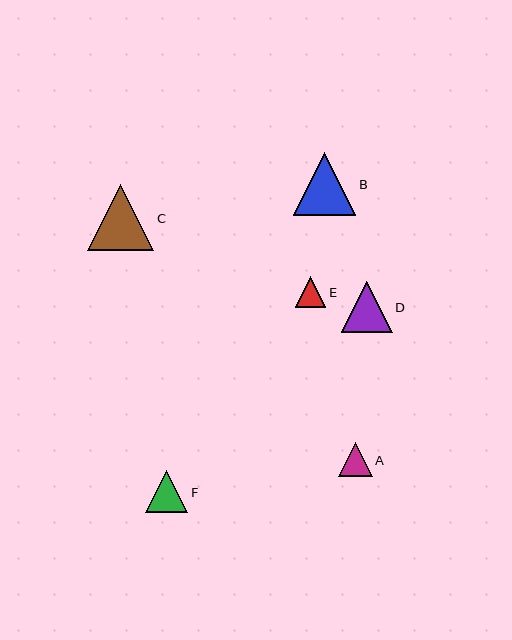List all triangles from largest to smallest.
From largest to smallest: C, B, D, F, A, E.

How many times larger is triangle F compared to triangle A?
Triangle F is approximately 1.2 times the size of triangle A.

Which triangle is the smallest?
Triangle E is the smallest with a size of approximately 30 pixels.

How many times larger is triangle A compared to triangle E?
Triangle A is approximately 1.1 times the size of triangle E.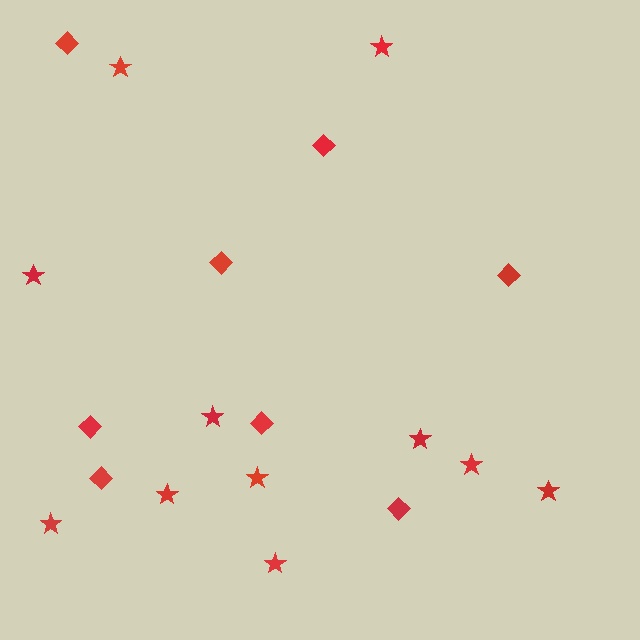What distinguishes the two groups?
There are 2 groups: one group of stars (11) and one group of diamonds (8).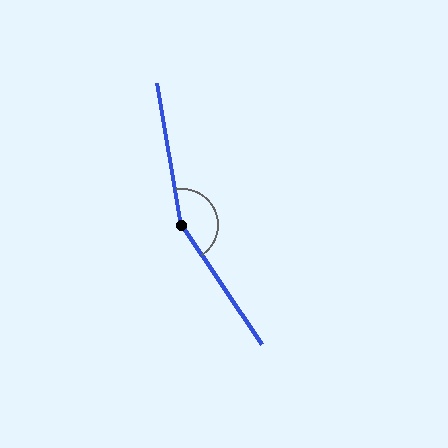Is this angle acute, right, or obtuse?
It is obtuse.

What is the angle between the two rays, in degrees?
Approximately 156 degrees.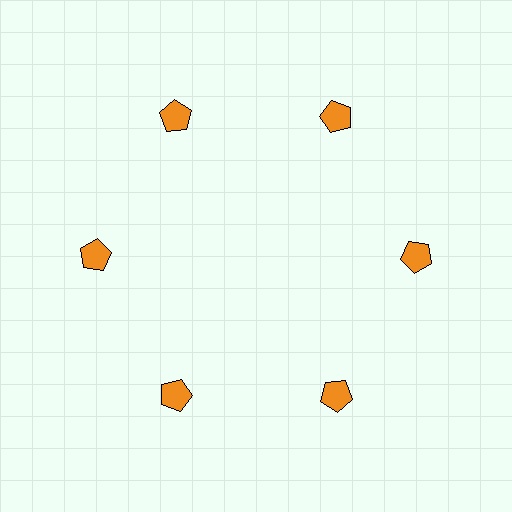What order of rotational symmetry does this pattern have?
This pattern has 6-fold rotational symmetry.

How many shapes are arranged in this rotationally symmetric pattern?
There are 6 shapes, arranged in 6 groups of 1.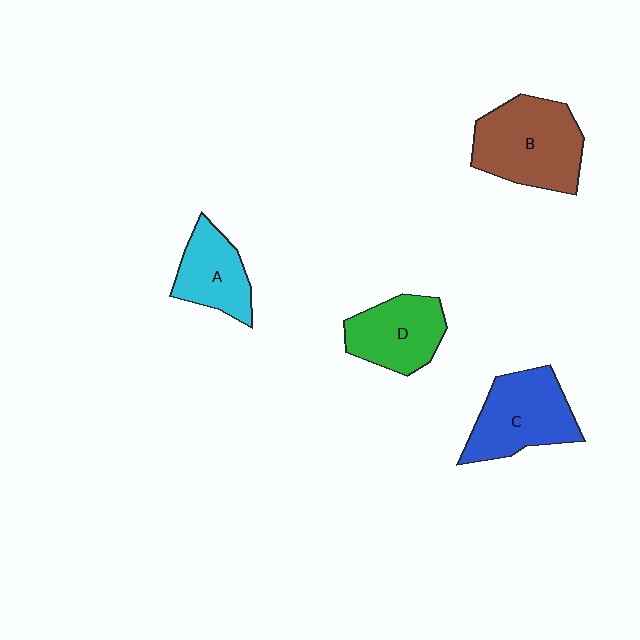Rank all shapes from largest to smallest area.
From largest to smallest: B (brown), C (blue), D (green), A (cyan).